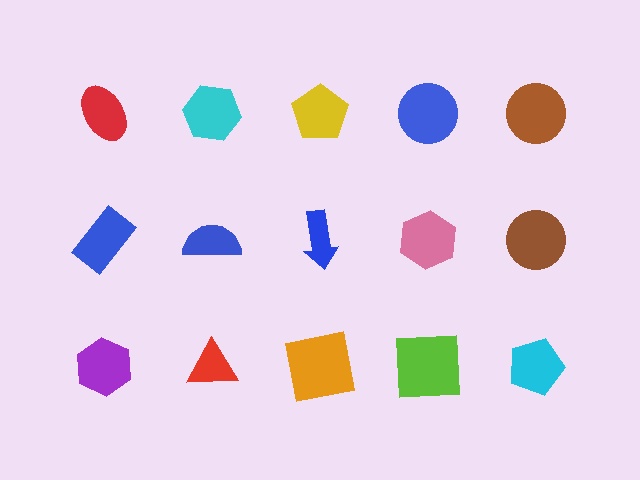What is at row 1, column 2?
A cyan hexagon.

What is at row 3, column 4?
A lime square.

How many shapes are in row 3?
5 shapes.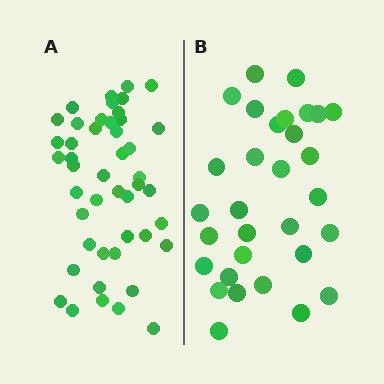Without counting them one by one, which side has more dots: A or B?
Region A (the left region) has more dots.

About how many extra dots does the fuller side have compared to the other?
Region A has approximately 15 more dots than region B.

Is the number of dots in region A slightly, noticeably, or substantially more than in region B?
Region A has substantially more. The ratio is roughly 1.5 to 1.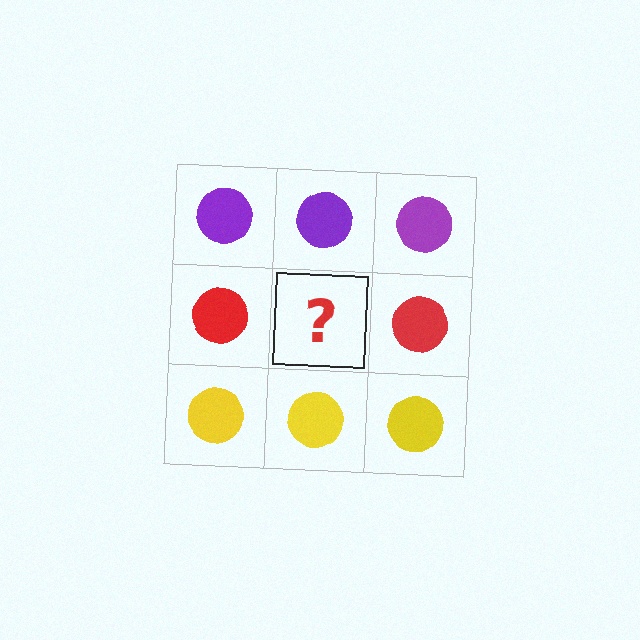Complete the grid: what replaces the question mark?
The question mark should be replaced with a red circle.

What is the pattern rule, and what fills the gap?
The rule is that each row has a consistent color. The gap should be filled with a red circle.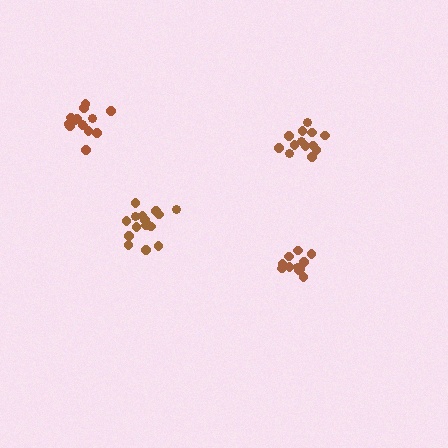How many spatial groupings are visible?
There are 4 spatial groupings.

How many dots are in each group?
Group 1: 13 dots, Group 2: 16 dots, Group 3: 11 dots, Group 4: 14 dots (54 total).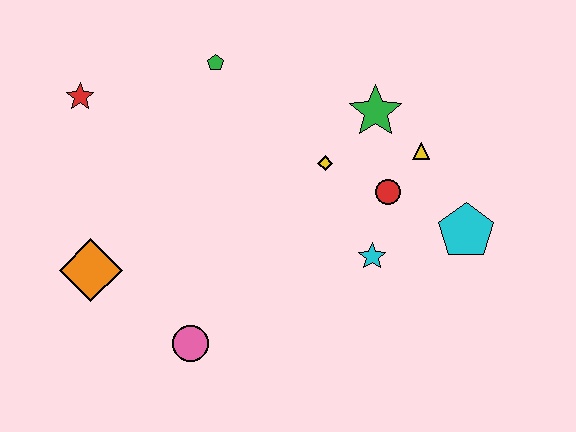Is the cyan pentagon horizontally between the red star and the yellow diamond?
No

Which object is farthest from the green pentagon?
The cyan pentagon is farthest from the green pentagon.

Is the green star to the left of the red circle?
Yes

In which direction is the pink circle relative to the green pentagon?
The pink circle is below the green pentagon.